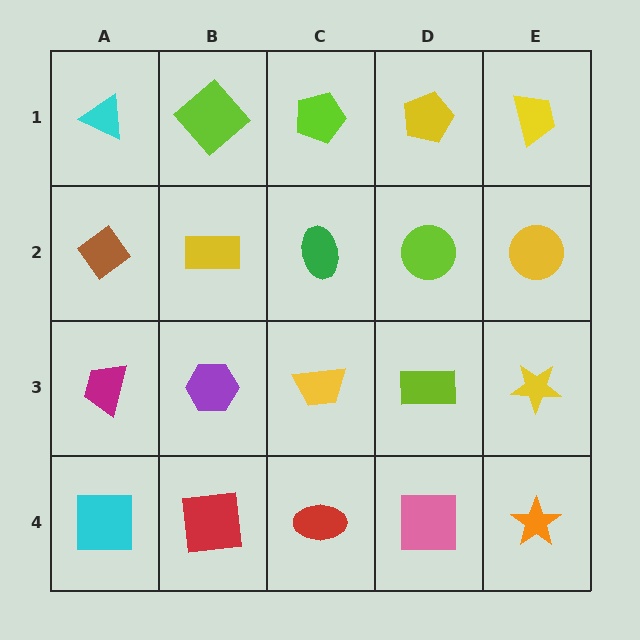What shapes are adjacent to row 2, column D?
A yellow pentagon (row 1, column D), a lime rectangle (row 3, column D), a green ellipse (row 2, column C), a yellow circle (row 2, column E).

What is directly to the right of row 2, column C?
A lime circle.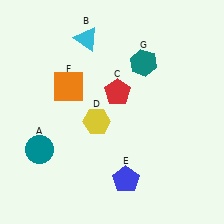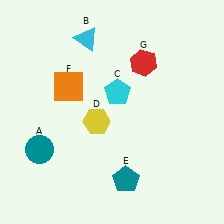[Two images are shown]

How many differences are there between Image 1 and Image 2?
There are 3 differences between the two images.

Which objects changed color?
C changed from red to cyan. E changed from blue to teal. G changed from teal to red.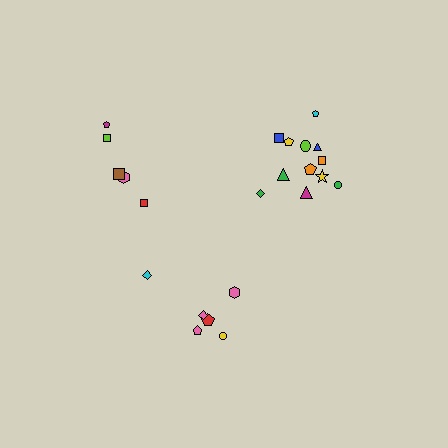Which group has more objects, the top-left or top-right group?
The top-right group.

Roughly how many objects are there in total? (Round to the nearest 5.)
Roughly 25 objects in total.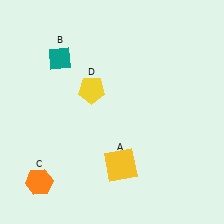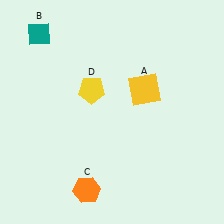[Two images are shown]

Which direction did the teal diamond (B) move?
The teal diamond (B) moved up.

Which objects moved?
The objects that moved are: the yellow square (A), the teal diamond (B), the orange hexagon (C).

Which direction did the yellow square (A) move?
The yellow square (A) moved up.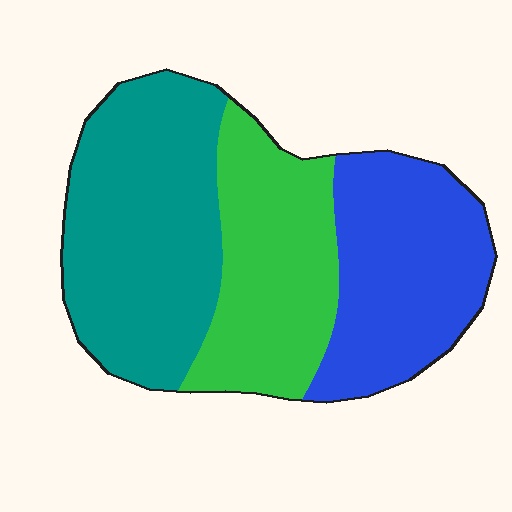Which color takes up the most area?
Teal, at roughly 40%.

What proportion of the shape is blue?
Blue takes up about one third (1/3) of the shape.